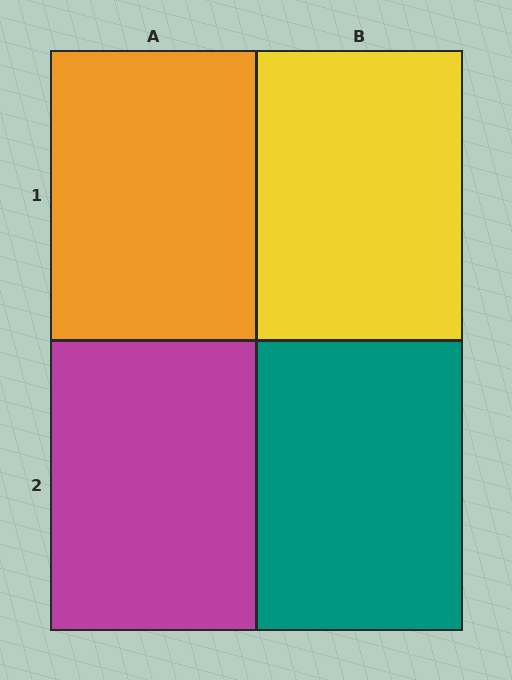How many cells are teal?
1 cell is teal.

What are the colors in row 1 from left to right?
Orange, yellow.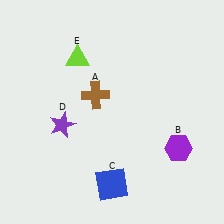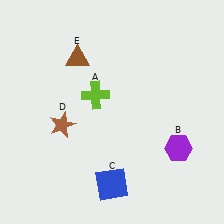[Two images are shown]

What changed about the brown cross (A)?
In Image 1, A is brown. In Image 2, it changed to lime.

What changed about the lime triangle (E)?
In Image 1, E is lime. In Image 2, it changed to brown.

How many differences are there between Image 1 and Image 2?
There are 3 differences between the two images.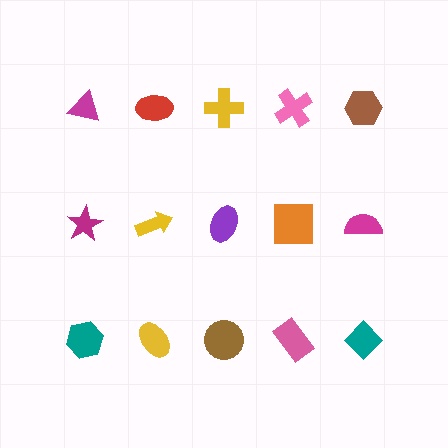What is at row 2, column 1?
A magenta star.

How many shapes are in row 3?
5 shapes.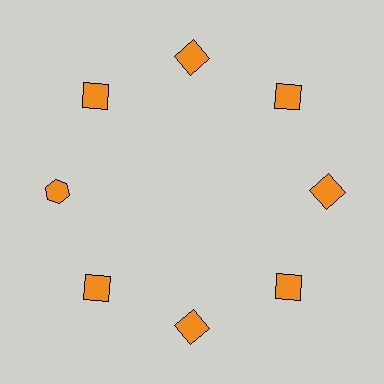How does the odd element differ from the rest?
It has a different shape: hexagon instead of square.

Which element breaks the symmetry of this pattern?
The orange hexagon at roughly the 9 o'clock position breaks the symmetry. All other shapes are orange squares.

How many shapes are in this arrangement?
There are 8 shapes arranged in a ring pattern.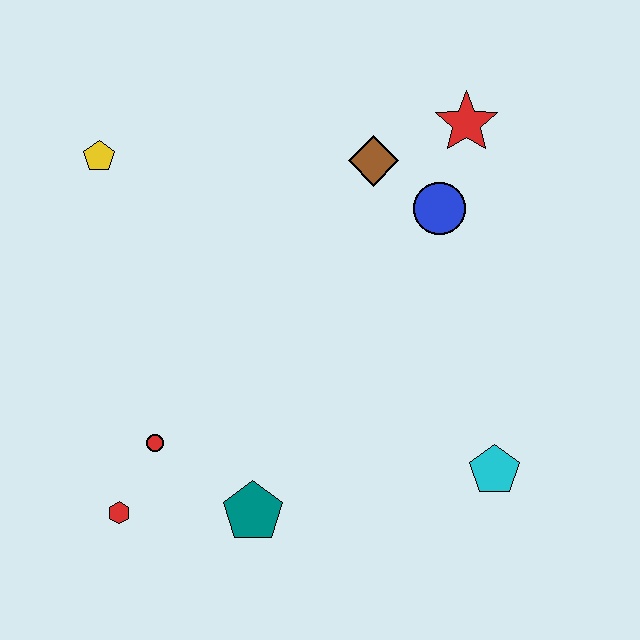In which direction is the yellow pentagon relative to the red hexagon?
The yellow pentagon is above the red hexagon.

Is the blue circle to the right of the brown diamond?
Yes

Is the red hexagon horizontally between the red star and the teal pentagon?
No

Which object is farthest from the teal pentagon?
The red star is farthest from the teal pentagon.